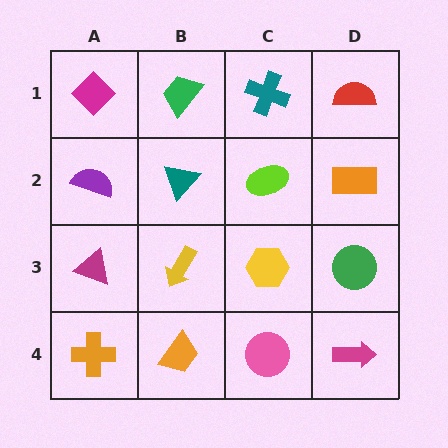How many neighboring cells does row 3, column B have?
4.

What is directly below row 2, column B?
A yellow arrow.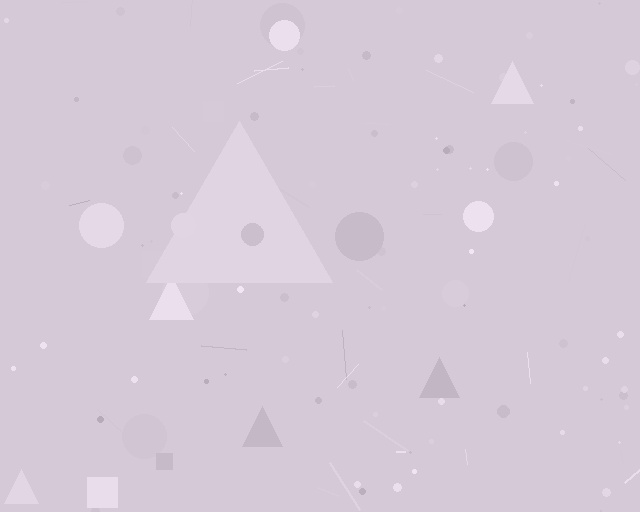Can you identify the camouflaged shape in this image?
The camouflaged shape is a triangle.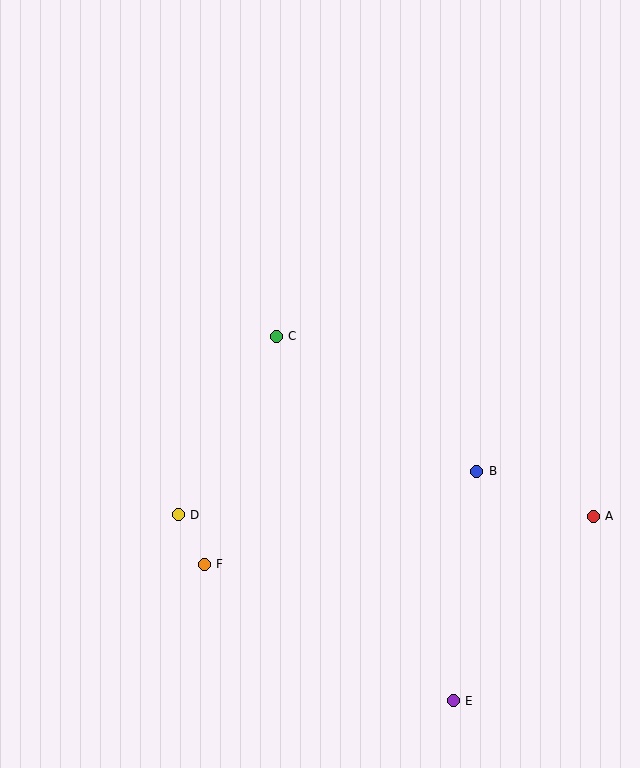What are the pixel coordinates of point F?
Point F is at (204, 564).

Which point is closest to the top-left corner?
Point C is closest to the top-left corner.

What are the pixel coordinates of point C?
Point C is at (276, 336).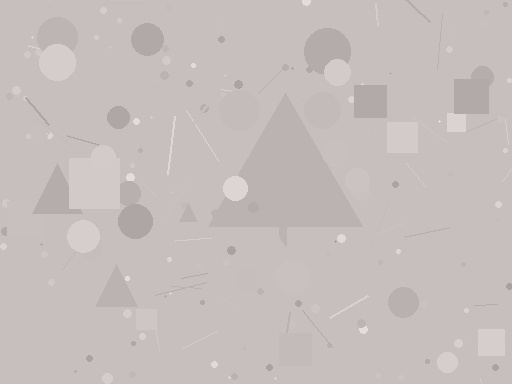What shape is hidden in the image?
A triangle is hidden in the image.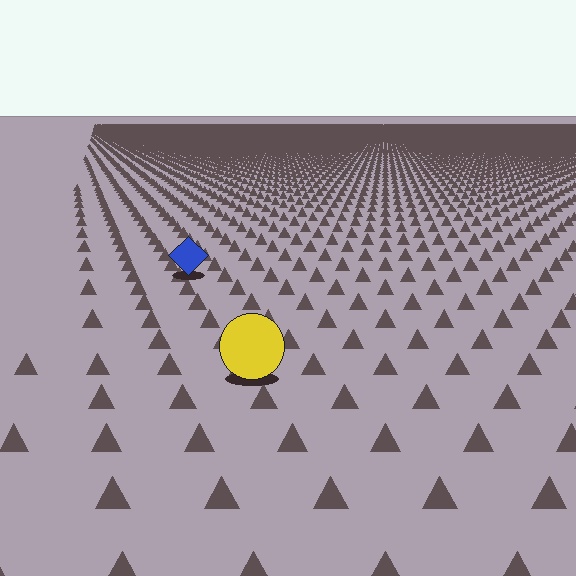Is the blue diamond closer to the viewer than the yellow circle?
No. The yellow circle is closer — you can tell from the texture gradient: the ground texture is coarser near it.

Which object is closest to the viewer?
The yellow circle is closest. The texture marks near it are larger and more spread out.